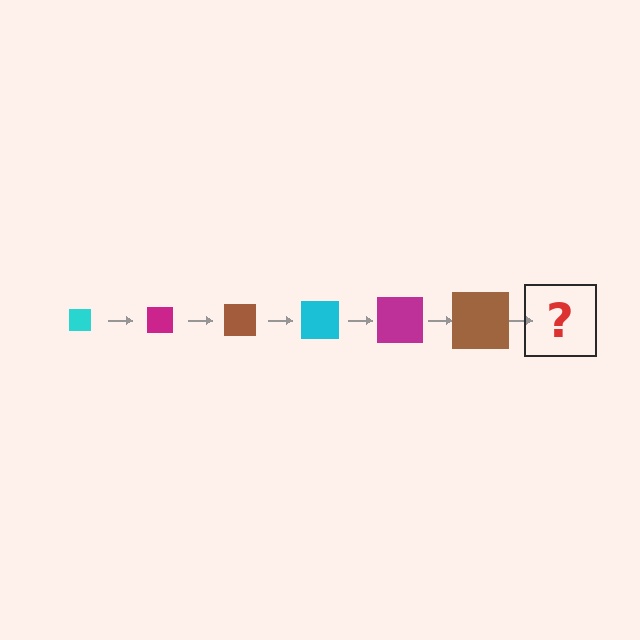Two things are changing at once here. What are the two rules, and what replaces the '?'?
The two rules are that the square grows larger each step and the color cycles through cyan, magenta, and brown. The '?' should be a cyan square, larger than the previous one.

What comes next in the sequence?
The next element should be a cyan square, larger than the previous one.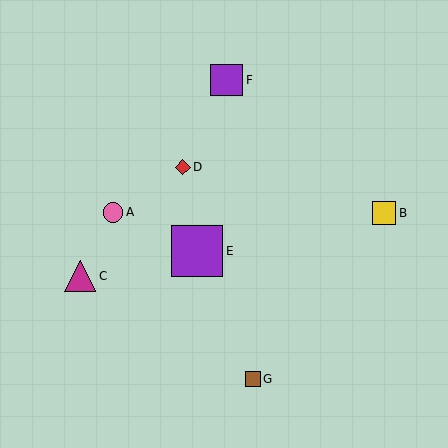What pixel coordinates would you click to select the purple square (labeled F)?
Click at (227, 80) to select the purple square F.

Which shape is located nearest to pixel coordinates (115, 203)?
The pink circle (labeled A) at (113, 212) is nearest to that location.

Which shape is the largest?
The purple square (labeled E) is the largest.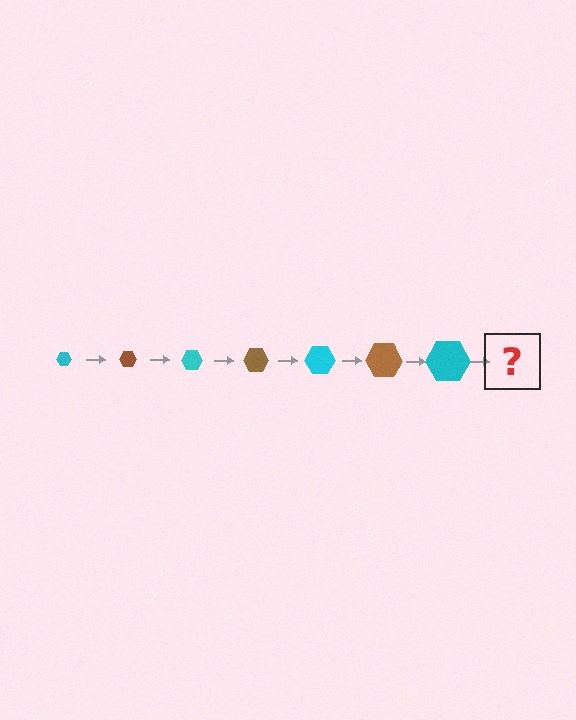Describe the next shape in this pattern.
It should be a brown hexagon, larger than the previous one.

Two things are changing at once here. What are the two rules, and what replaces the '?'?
The two rules are that the hexagon grows larger each step and the color cycles through cyan and brown. The '?' should be a brown hexagon, larger than the previous one.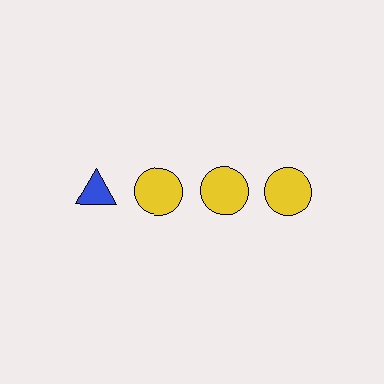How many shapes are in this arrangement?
There are 4 shapes arranged in a grid pattern.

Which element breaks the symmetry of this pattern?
The blue triangle in the top row, leftmost column breaks the symmetry. All other shapes are yellow circles.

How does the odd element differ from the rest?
It differs in both color (blue instead of yellow) and shape (triangle instead of circle).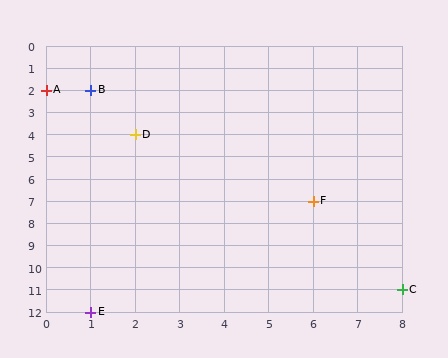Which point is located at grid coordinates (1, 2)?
Point B is at (1, 2).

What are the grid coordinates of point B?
Point B is at grid coordinates (1, 2).